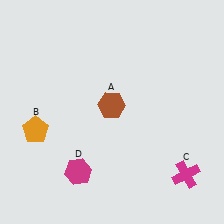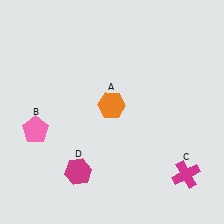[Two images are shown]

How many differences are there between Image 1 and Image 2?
There are 2 differences between the two images.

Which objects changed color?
A changed from brown to orange. B changed from orange to pink.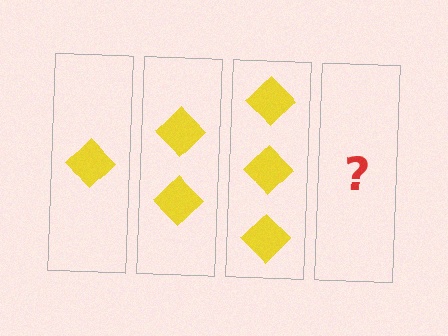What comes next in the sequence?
The next element should be 4 diamonds.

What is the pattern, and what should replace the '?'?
The pattern is that each step adds one more diamond. The '?' should be 4 diamonds.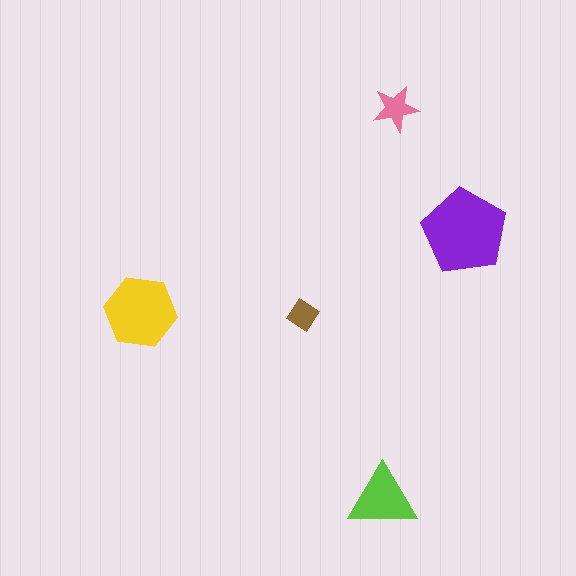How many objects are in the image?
There are 5 objects in the image.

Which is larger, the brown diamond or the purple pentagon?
The purple pentagon.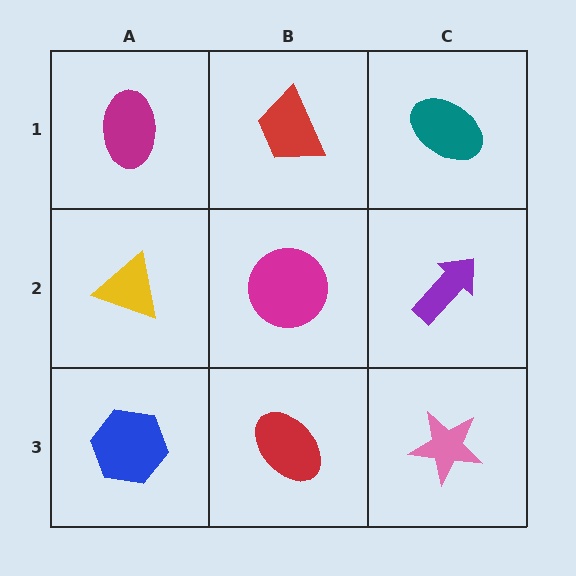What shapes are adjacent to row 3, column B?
A magenta circle (row 2, column B), a blue hexagon (row 3, column A), a pink star (row 3, column C).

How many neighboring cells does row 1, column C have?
2.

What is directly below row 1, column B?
A magenta circle.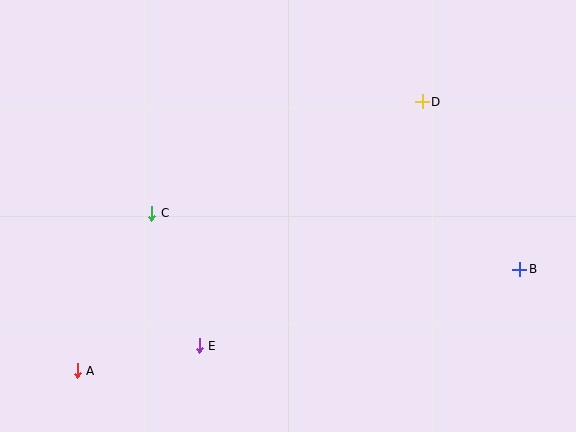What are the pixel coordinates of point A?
Point A is at (77, 371).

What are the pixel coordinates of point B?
Point B is at (520, 269).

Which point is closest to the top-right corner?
Point D is closest to the top-right corner.